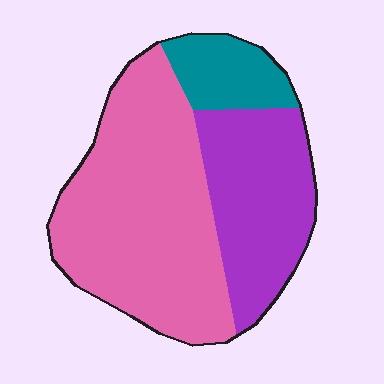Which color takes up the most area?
Pink, at roughly 55%.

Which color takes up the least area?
Teal, at roughly 15%.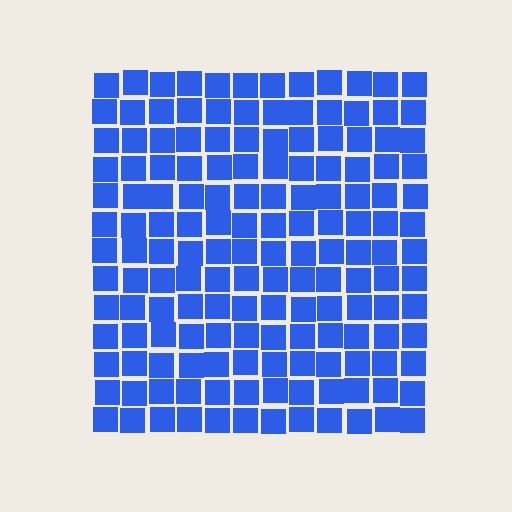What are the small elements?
The small elements are squares.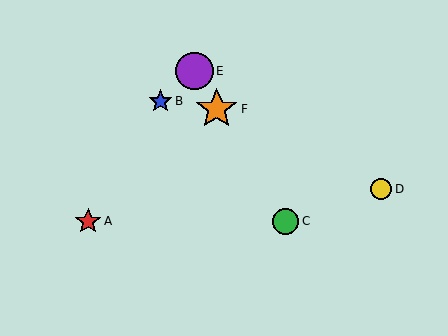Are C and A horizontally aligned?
Yes, both are at y≈221.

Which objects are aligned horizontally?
Objects A, C are aligned horizontally.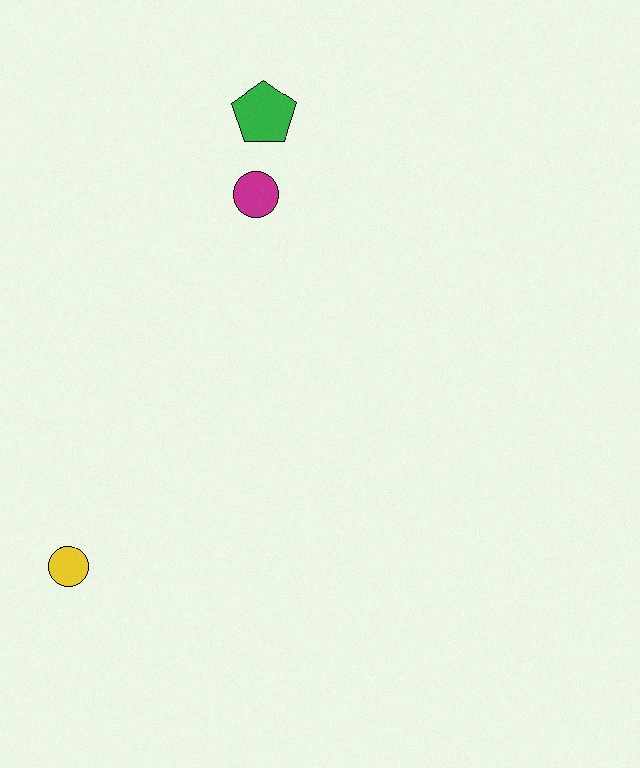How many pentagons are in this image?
There is 1 pentagon.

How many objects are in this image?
There are 3 objects.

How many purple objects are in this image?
There are no purple objects.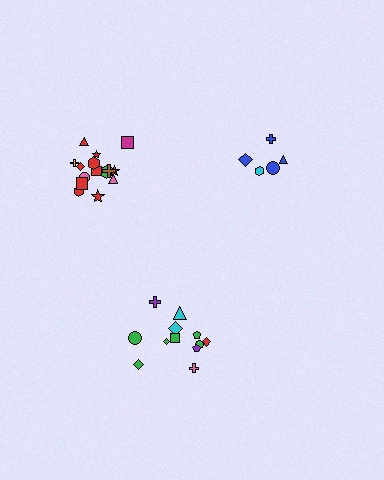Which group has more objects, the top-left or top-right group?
The top-left group.